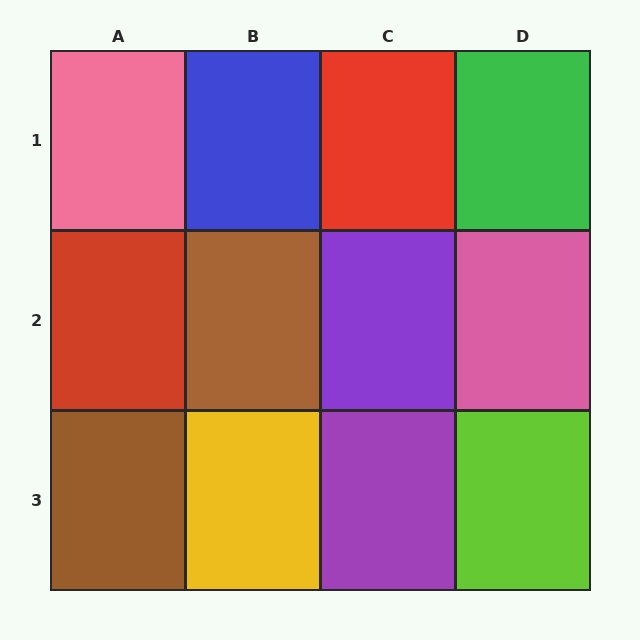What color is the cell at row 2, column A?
Red.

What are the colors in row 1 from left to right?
Pink, blue, red, green.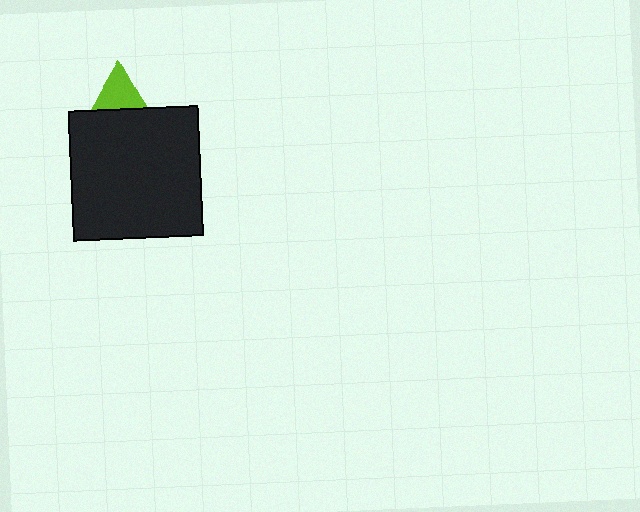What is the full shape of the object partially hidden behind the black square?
The partially hidden object is a lime triangle.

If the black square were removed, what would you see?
You would see the complete lime triangle.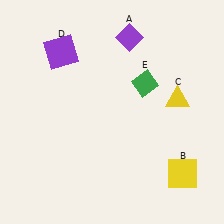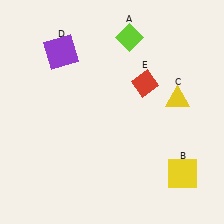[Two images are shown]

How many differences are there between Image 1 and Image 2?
There are 2 differences between the two images.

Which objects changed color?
A changed from purple to lime. E changed from green to red.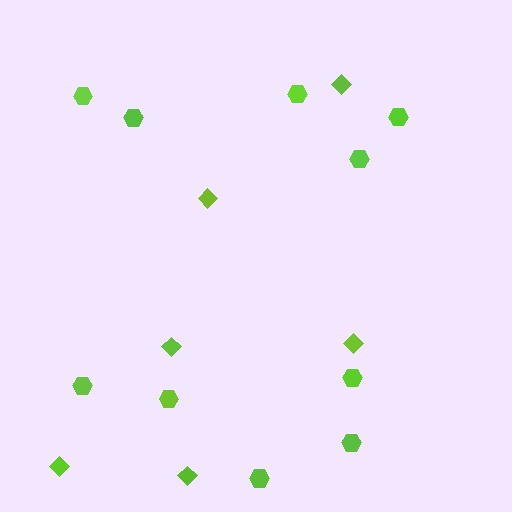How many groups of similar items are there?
There are 2 groups: one group of diamonds (6) and one group of hexagons (10).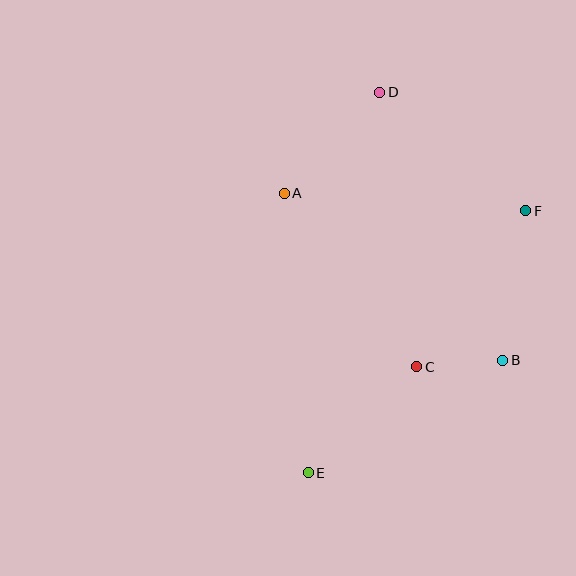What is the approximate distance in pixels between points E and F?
The distance between E and F is approximately 340 pixels.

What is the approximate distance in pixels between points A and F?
The distance between A and F is approximately 242 pixels.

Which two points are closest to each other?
Points B and C are closest to each other.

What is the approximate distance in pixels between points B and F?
The distance between B and F is approximately 151 pixels.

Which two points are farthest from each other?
Points D and E are farthest from each other.